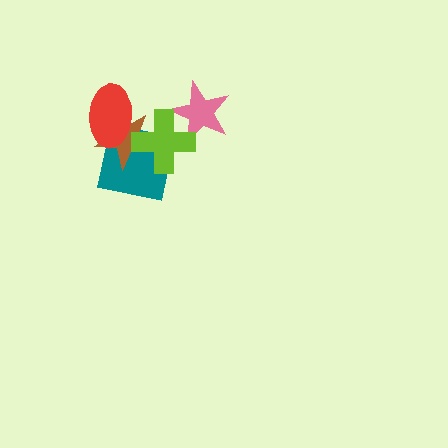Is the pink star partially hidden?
Yes, it is partially covered by another shape.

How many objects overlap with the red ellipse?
2 objects overlap with the red ellipse.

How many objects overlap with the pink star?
1 object overlaps with the pink star.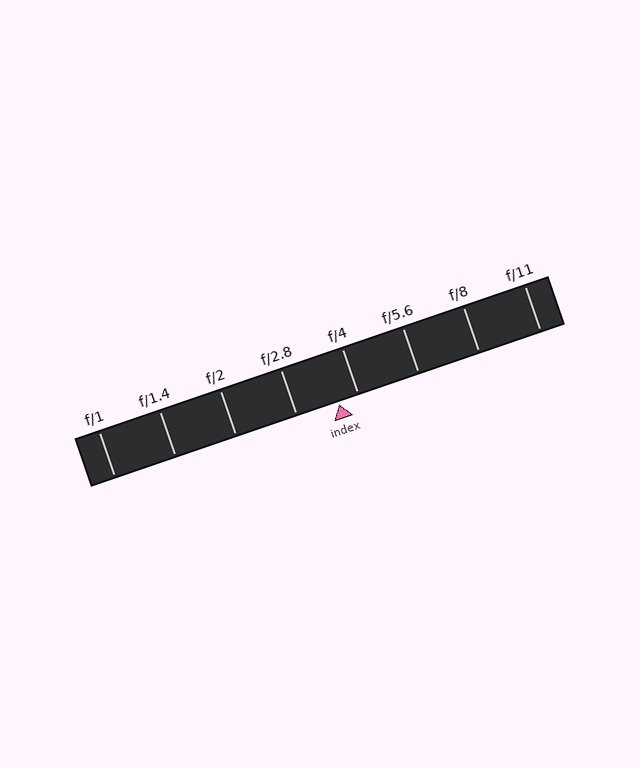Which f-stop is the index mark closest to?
The index mark is closest to f/4.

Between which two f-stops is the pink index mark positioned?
The index mark is between f/2.8 and f/4.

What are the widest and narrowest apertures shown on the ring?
The widest aperture shown is f/1 and the narrowest is f/11.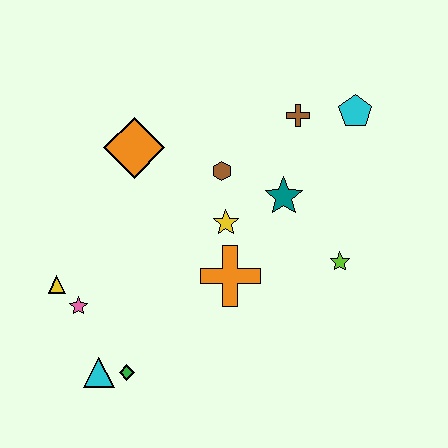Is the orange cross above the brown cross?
No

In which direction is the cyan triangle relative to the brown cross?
The cyan triangle is below the brown cross.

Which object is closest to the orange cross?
The yellow star is closest to the orange cross.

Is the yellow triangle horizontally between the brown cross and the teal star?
No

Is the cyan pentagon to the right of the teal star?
Yes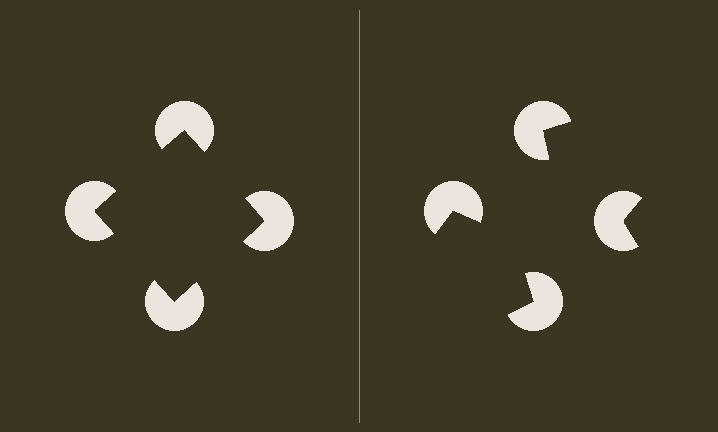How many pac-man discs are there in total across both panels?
8 — 4 on each side.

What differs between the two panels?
The pac-man discs are positioned identically on both sides; only the wedge orientations differ. On the left they align to a square; on the right they are misaligned.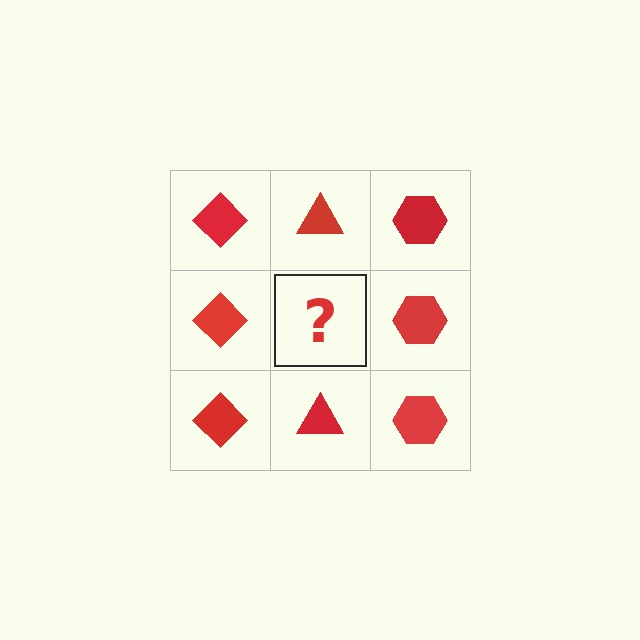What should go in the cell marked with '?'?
The missing cell should contain a red triangle.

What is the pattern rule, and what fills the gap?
The rule is that each column has a consistent shape. The gap should be filled with a red triangle.